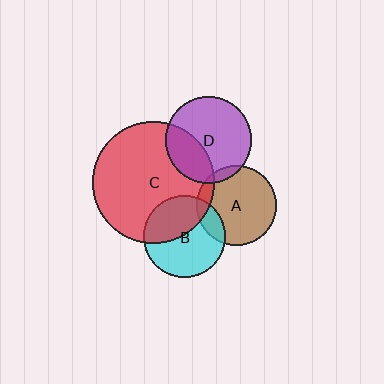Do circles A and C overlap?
Yes.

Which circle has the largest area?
Circle C (red).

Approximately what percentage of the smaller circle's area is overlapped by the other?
Approximately 10%.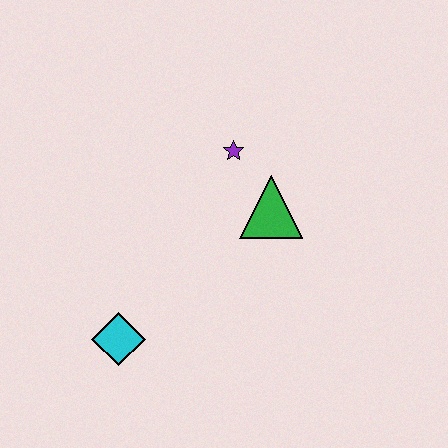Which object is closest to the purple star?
The green triangle is closest to the purple star.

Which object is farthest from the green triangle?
The cyan diamond is farthest from the green triangle.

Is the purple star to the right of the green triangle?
No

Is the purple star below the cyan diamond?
No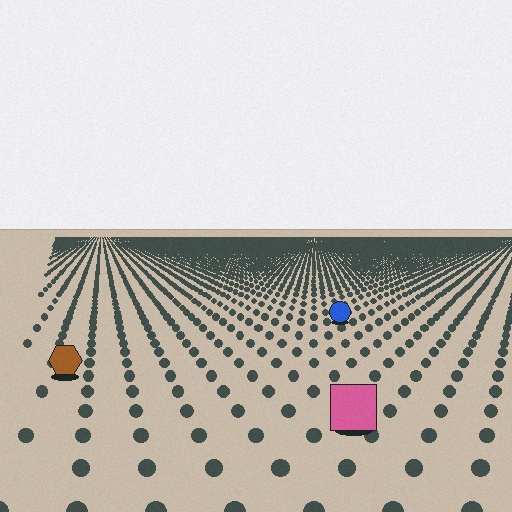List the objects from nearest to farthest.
From nearest to farthest: the pink square, the brown hexagon, the blue circle.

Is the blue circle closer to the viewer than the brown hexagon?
No. The brown hexagon is closer — you can tell from the texture gradient: the ground texture is coarser near it.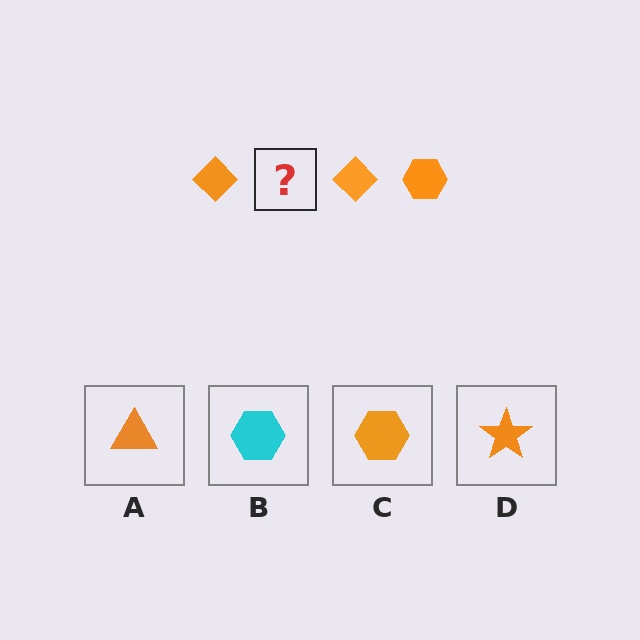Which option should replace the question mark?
Option C.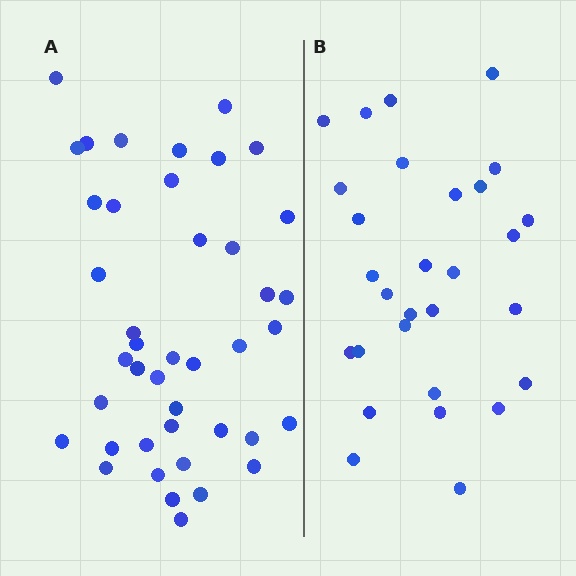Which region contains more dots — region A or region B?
Region A (the left region) has more dots.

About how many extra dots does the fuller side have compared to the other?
Region A has approximately 15 more dots than region B.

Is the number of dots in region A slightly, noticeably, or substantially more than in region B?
Region A has noticeably more, but not dramatically so. The ratio is roughly 1.4 to 1.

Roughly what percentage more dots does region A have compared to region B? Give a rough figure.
About 45% more.